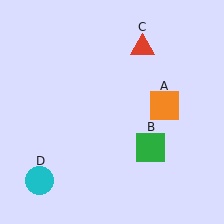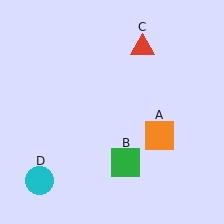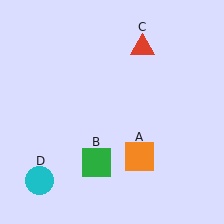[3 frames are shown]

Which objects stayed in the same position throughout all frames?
Red triangle (object C) and cyan circle (object D) remained stationary.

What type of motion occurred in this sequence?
The orange square (object A), green square (object B) rotated clockwise around the center of the scene.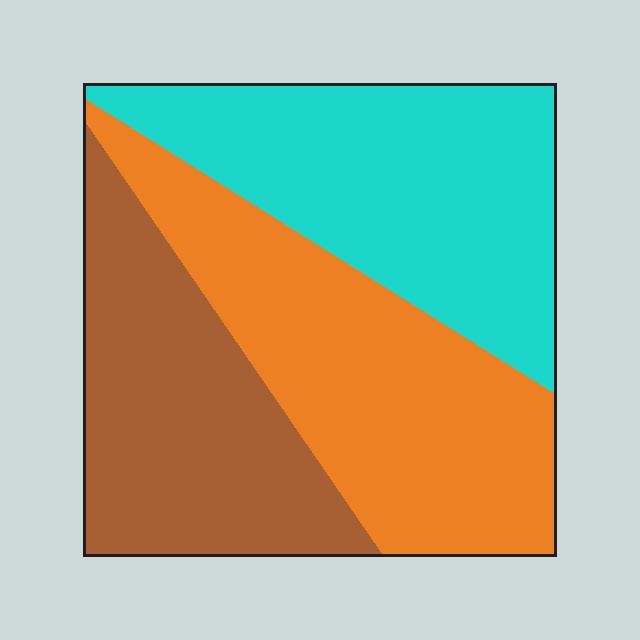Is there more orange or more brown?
Orange.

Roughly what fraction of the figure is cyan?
Cyan covers 34% of the figure.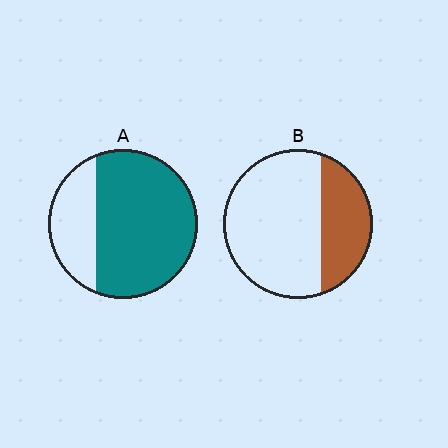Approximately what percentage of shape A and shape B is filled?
A is approximately 70% and B is approximately 30%.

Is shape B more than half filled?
No.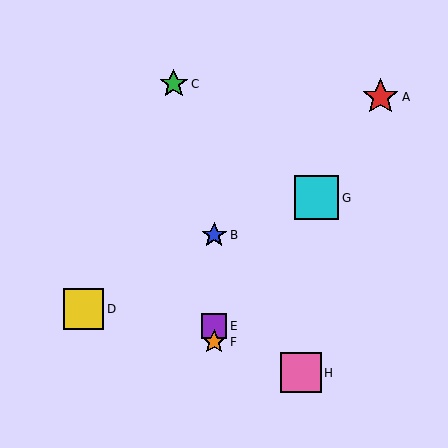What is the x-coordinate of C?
Object C is at x≈174.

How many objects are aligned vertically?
3 objects (B, E, F) are aligned vertically.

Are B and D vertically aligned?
No, B is at x≈214 and D is at x≈83.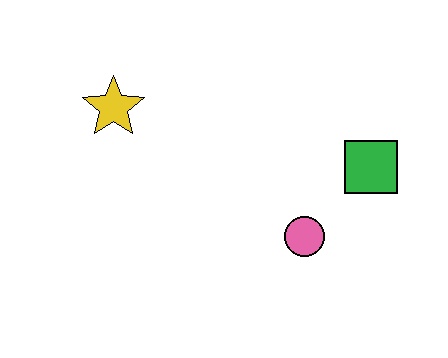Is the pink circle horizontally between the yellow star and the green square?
Yes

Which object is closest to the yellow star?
The pink circle is closest to the yellow star.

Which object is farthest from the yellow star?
The green square is farthest from the yellow star.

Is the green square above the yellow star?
No